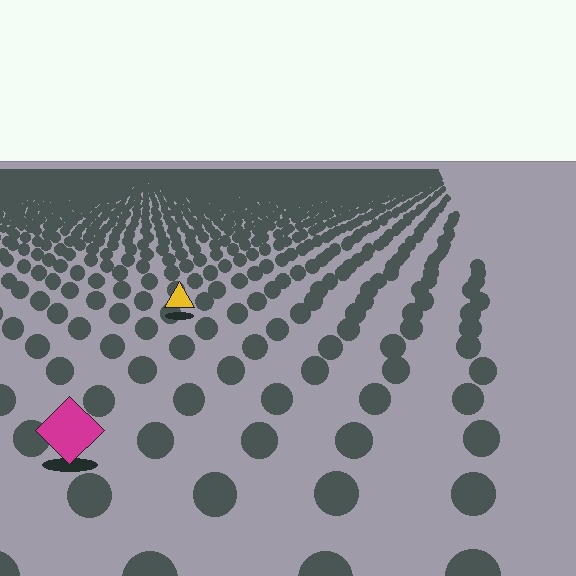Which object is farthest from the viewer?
The yellow triangle is farthest from the viewer. It appears smaller and the ground texture around it is denser.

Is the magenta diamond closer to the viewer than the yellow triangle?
Yes. The magenta diamond is closer — you can tell from the texture gradient: the ground texture is coarser near it.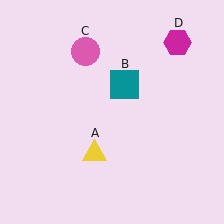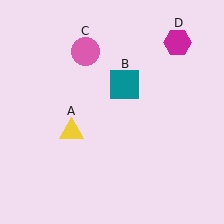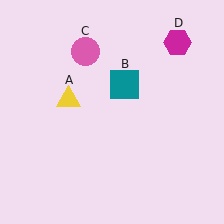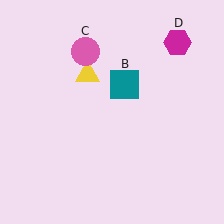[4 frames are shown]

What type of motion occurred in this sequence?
The yellow triangle (object A) rotated clockwise around the center of the scene.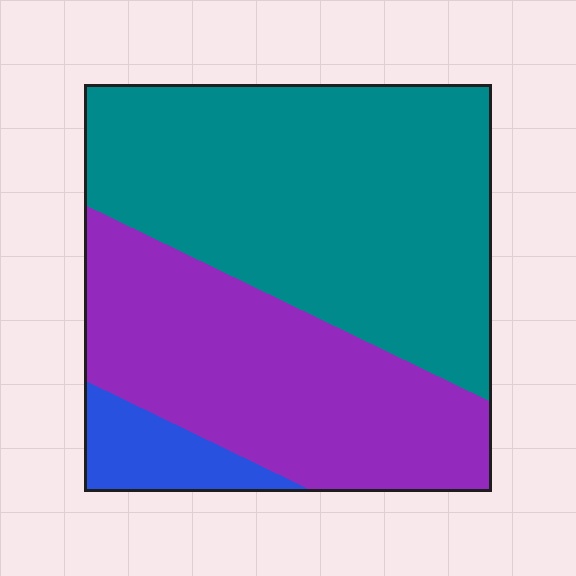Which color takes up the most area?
Teal, at roughly 55%.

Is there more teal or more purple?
Teal.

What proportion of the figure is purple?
Purple covers 38% of the figure.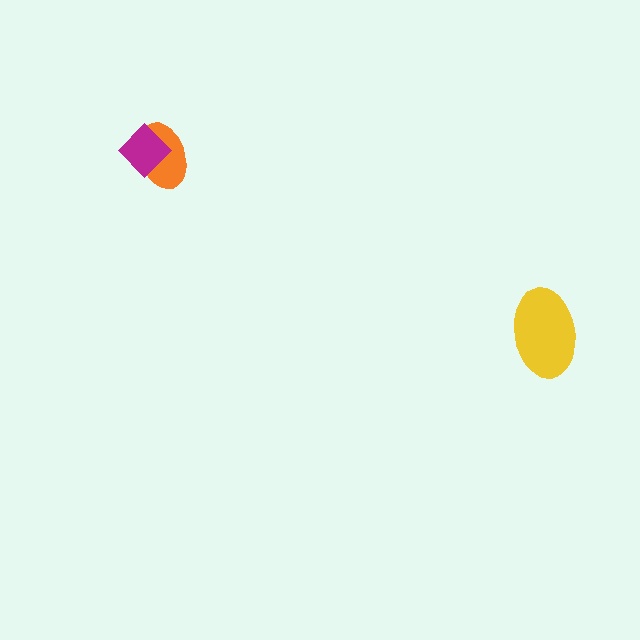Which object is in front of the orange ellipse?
The magenta diamond is in front of the orange ellipse.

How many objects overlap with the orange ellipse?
1 object overlaps with the orange ellipse.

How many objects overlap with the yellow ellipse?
0 objects overlap with the yellow ellipse.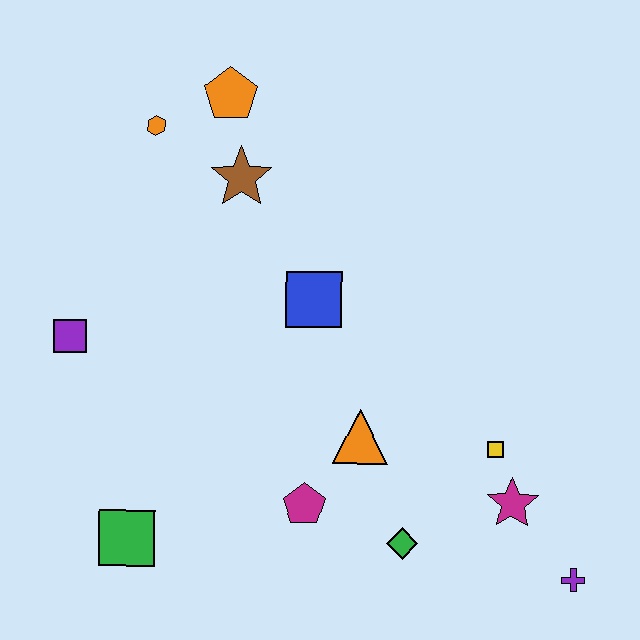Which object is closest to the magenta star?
The yellow square is closest to the magenta star.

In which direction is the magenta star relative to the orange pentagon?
The magenta star is below the orange pentagon.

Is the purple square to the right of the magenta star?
No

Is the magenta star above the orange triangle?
No